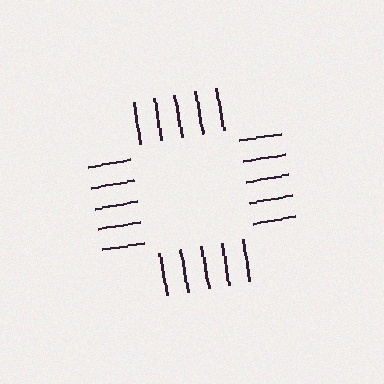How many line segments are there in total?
20 — 5 along each of the 4 edges.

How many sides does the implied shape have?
4 sides — the line-ends trace a square.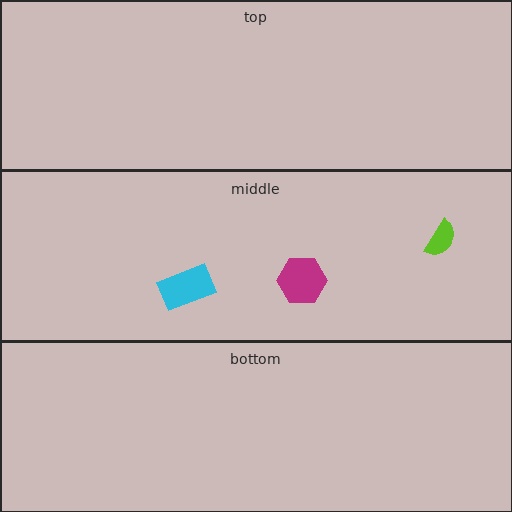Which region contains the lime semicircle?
The middle region.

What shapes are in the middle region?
The magenta hexagon, the lime semicircle, the cyan rectangle.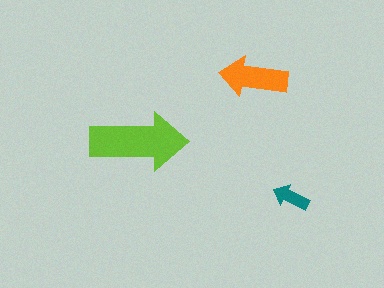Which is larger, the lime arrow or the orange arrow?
The lime one.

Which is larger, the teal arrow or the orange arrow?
The orange one.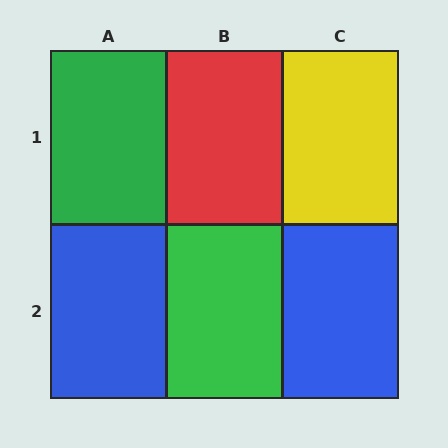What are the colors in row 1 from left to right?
Green, red, yellow.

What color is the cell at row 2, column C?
Blue.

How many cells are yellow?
1 cell is yellow.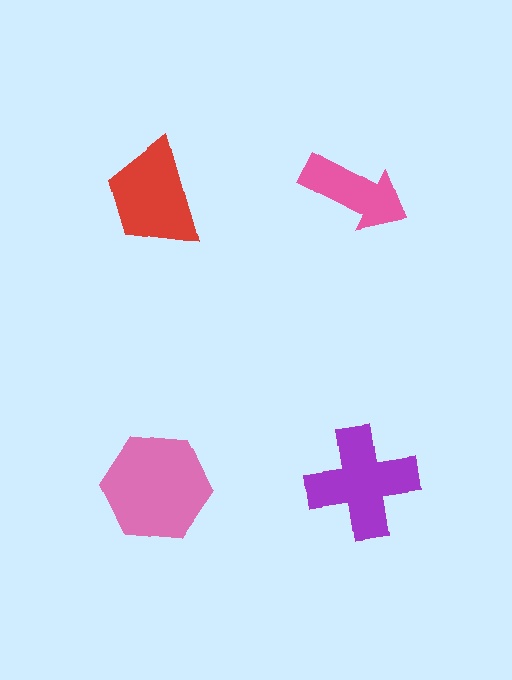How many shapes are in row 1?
2 shapes.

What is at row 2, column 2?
A purple cross.